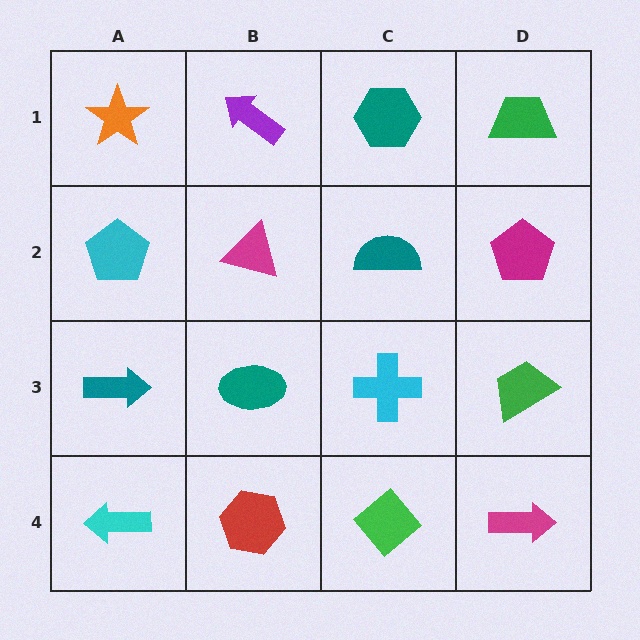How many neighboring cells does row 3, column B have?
4.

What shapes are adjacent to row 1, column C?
A teal semicircle (row 2, column C), a purple arrow (row 1, column B), a green trapezoid (row 1, column D).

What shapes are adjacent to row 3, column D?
A magenta pentagon (row 2, column D), a magenta arrow (row 4, column D), a cyan cross (row 3, column C).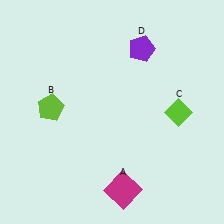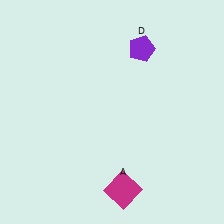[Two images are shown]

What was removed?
The lime pentagon (B), the lime diamond (C) were removed in Image 2.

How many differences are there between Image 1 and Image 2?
There are 2 differences between the two images.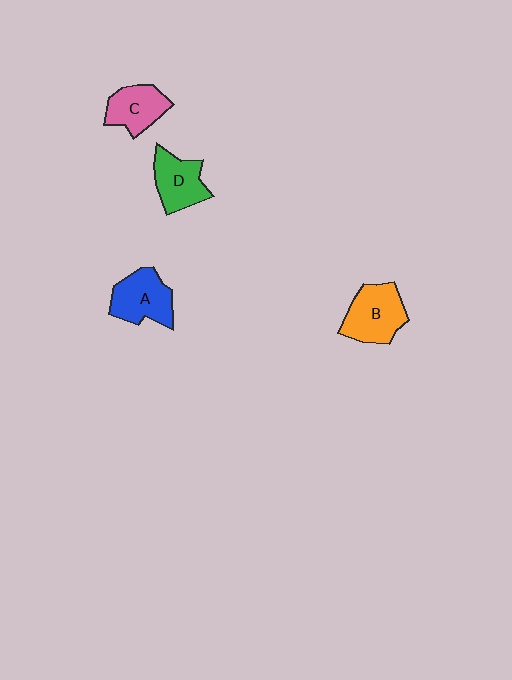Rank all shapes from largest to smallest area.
From largest to smallest: B (orange), A (blue), D (green), C (pink).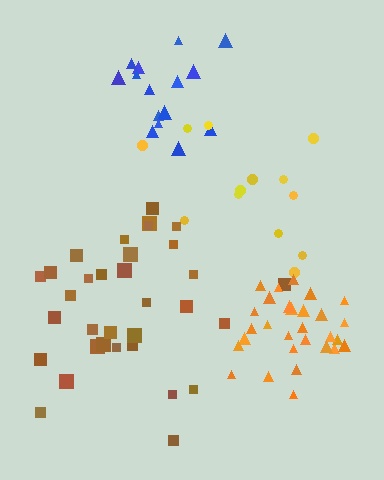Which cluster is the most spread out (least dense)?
Yellow.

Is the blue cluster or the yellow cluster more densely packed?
Blue.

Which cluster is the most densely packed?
Orange.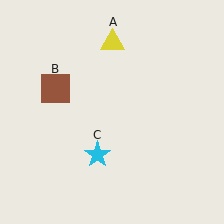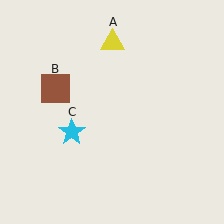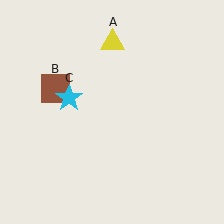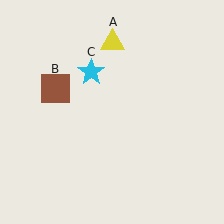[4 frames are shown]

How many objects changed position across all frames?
1 object changed position: cyan star (object C).